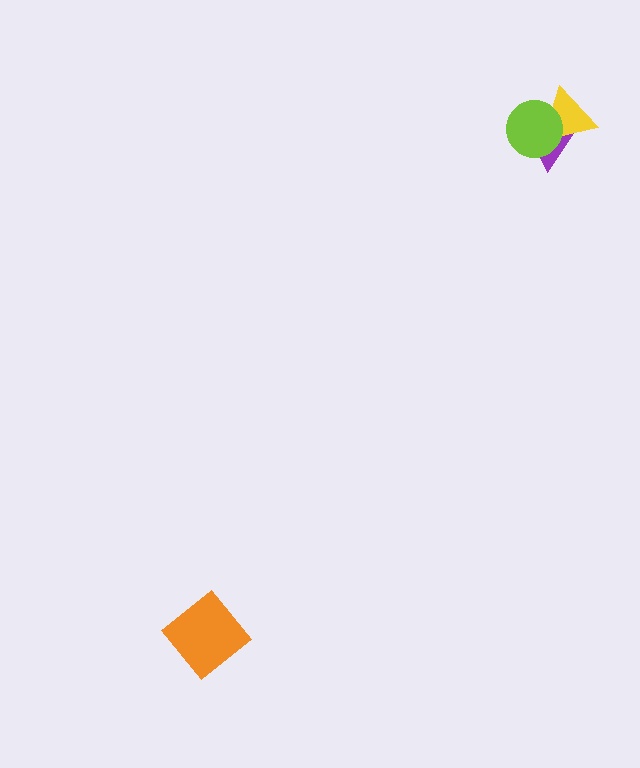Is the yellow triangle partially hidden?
Yes, it is partially covered by another shape.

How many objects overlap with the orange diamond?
0 objects overlap with the orange diamond.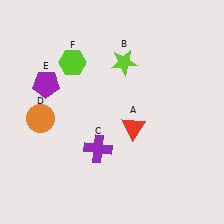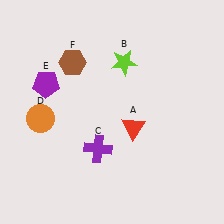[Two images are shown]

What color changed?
The hexagon (F) changed from lime in Image 1 to brown in Image 2.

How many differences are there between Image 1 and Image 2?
There is 1 difference between the two images.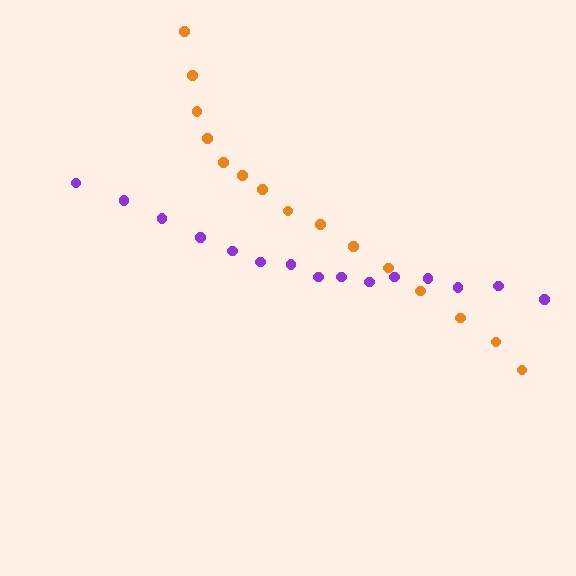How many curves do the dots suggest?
There are 2 distinct paths.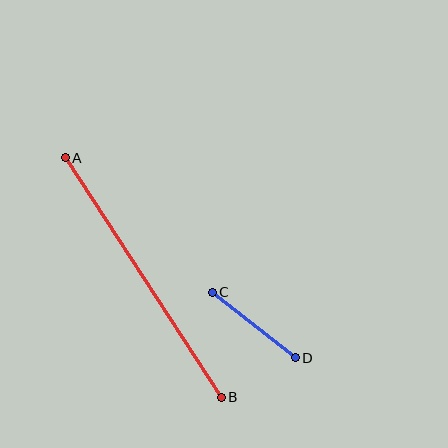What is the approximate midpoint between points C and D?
The midpoint is at approximately (254, 325) pixels.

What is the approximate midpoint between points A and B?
The midpoint is at approximately (143, 277) pixels.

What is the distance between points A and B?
The distance is approximately 286 pixels.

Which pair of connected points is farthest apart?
Points A and B are farthest apart.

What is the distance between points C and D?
The distance is approximately 106 pixels.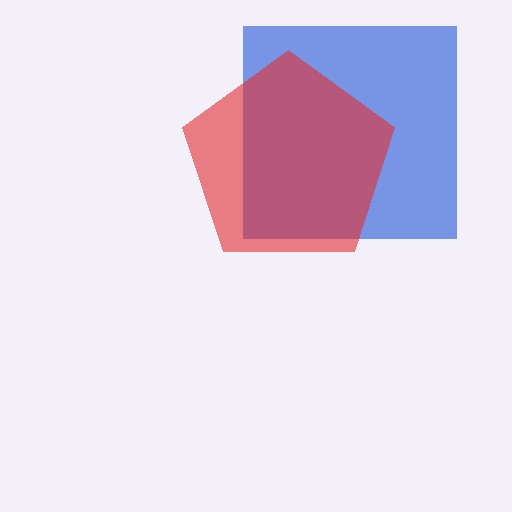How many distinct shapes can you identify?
There are 2 distinct shapes: a blue square, a red pentagon.